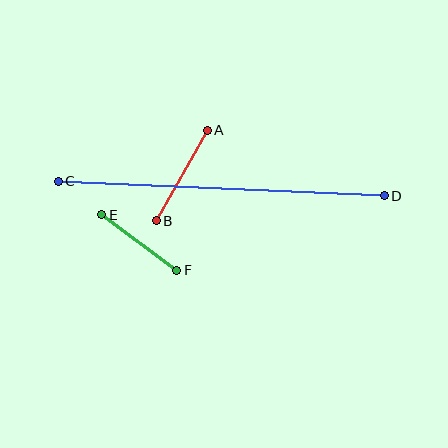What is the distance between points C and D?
The distance is approximately 327 pixels.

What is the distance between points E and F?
The distance is approximately 93 pixels.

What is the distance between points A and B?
The distance is approximately 104 pixels.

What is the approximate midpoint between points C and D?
The midpoint is at approximately (221, 188) pixels.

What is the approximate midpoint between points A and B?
The midpoint is at approximately (182, 175) pixels.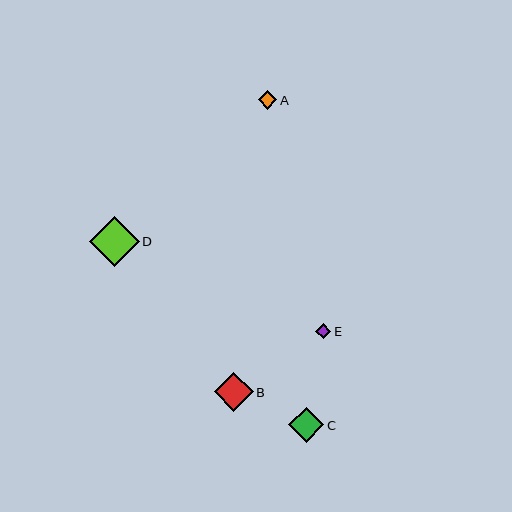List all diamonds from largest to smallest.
From largest to smallest: D, B, C, A, E.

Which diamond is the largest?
Diamond D is the largest with a size of approximately 50 pixels.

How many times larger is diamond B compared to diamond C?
Diamond B is approximately 1.1 times the size of diamond C.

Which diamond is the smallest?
Diamond E is the smallest with a size of approximately 16 pixels.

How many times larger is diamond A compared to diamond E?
Diamond A is approximately 1.2 times the size of diamond E.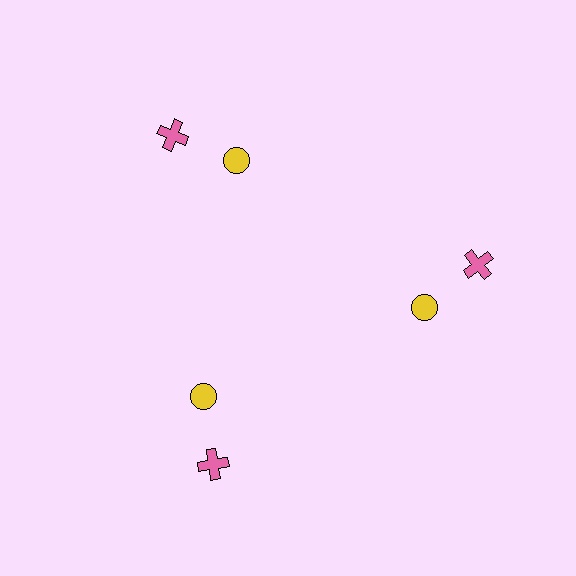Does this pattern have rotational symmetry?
Yes, this pattern has 3-fold rotational symmetry. It looks the same after rotating 120 degrees around the center.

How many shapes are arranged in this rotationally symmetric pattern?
There are 6 shapes, arranged in 3 groups of 2.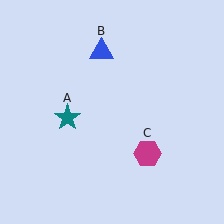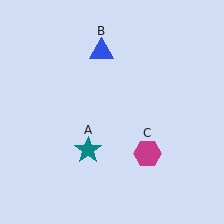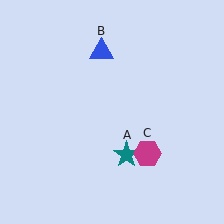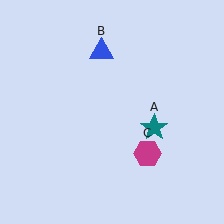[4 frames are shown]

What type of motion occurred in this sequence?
The teal star (object A) rotated counterclockwise around the center of the scene.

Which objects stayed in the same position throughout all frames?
Blue triangle (object B) and magenta hexagon (object C) remained stationary.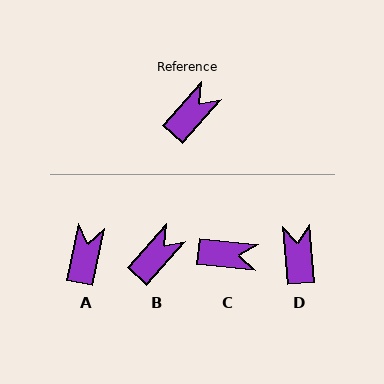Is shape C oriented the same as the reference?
No, it is off by about 54 degrees.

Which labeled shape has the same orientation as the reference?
B.